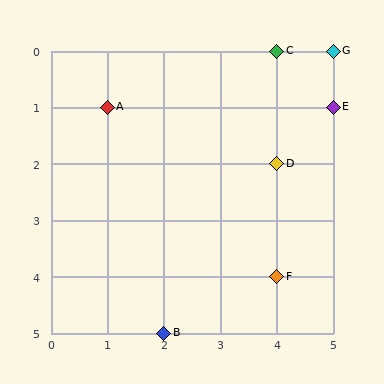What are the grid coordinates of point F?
Point F is at grid coordinates (4, 4).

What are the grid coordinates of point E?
Point E is at grid coordinates (5, 1).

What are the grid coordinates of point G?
Point G is at grid coordinates (5, 0).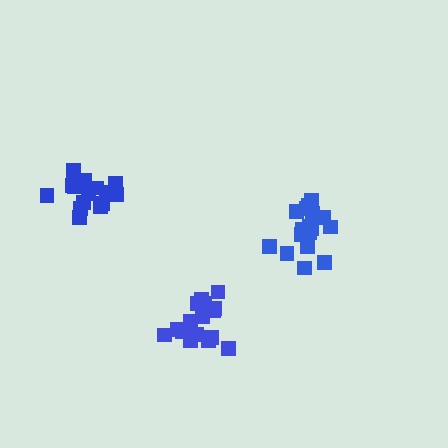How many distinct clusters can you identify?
There are 3 distinct clusters.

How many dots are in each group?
Group 1: 17 dots, Group 2: 17 dots, Group 3: 18 dots (52 total).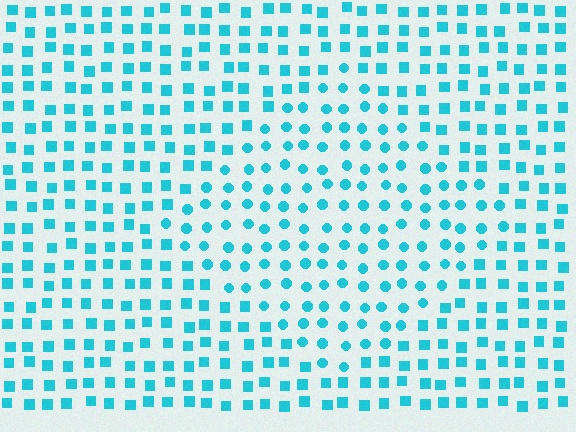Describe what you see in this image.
The image is filled with small cyan elements arranged in a uniform grid. A diamond-shaped region contains circles, while the surrounding area contains squares. The boundary is defined purely by the change in element shape.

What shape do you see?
I see a diamond.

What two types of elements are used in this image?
The image uses circles inside the diamond region and squares outside it.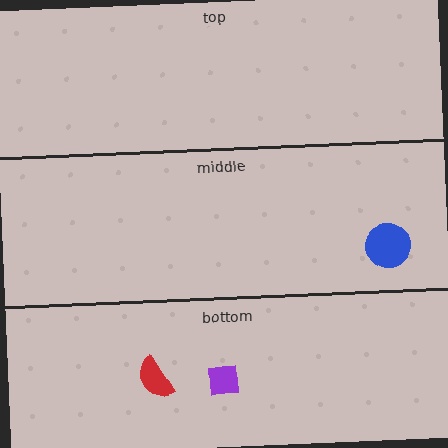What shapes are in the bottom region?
The red semicircle, the purple square.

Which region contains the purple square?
The bottom region.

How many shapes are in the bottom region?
2.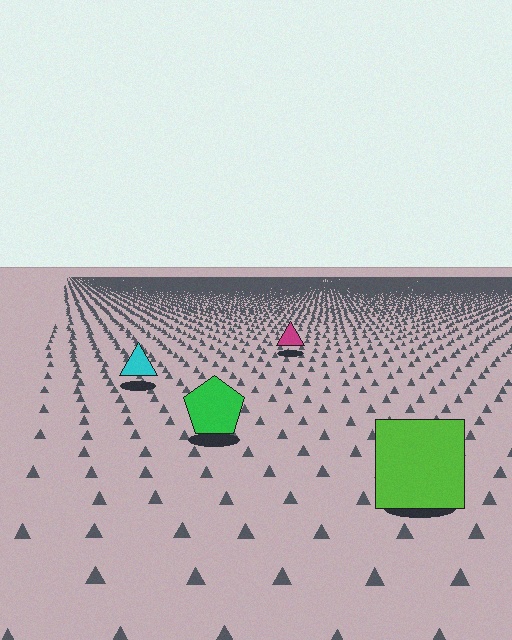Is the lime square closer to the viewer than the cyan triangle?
Yes. The lime square is closer — you can tell from the texture gradient: the ground texture is coarser near it.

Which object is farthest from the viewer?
The magenta triangle is farthest from the viewer. It appears smaller and the ground texture around it is denser.